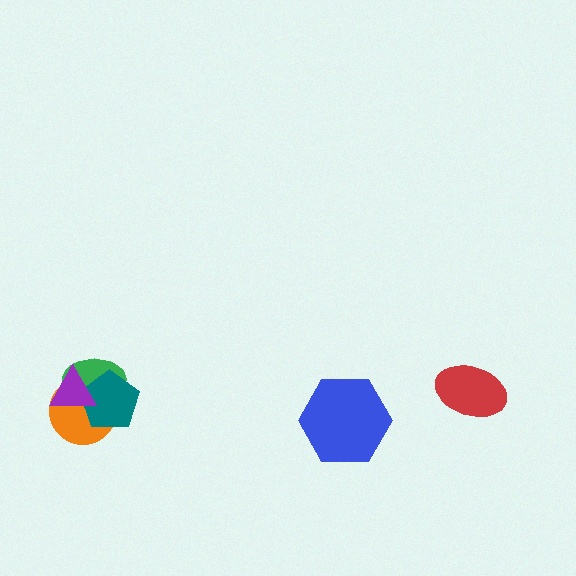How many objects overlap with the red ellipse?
0 objects overlap with the red ellipse.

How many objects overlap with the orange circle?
3 objects overlap with the orange circle.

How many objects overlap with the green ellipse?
3 objects overlap with the green ellipse.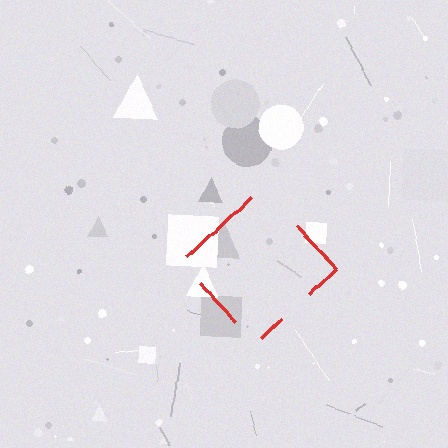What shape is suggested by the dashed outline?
The dashed outline suggests a diamond.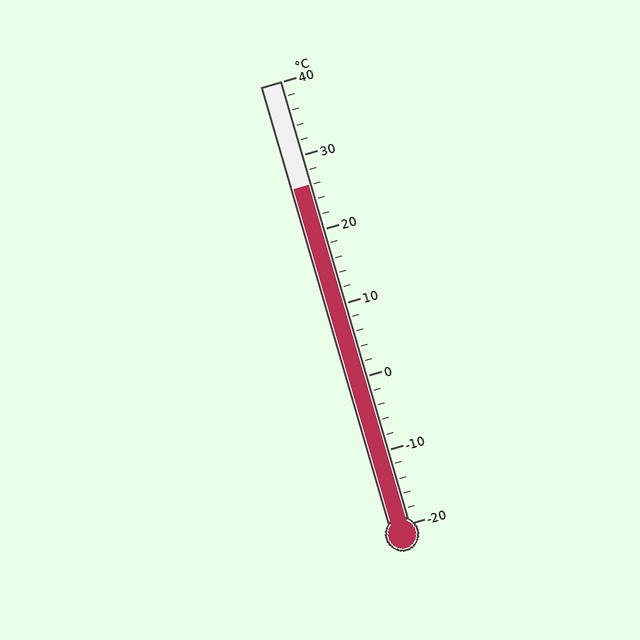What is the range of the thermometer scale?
The thermometer scale ranges from -20°C to 40°C.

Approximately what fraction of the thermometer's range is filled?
The thermometer is filled to approximately 75% of its range.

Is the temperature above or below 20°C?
The temperature is above 20°C.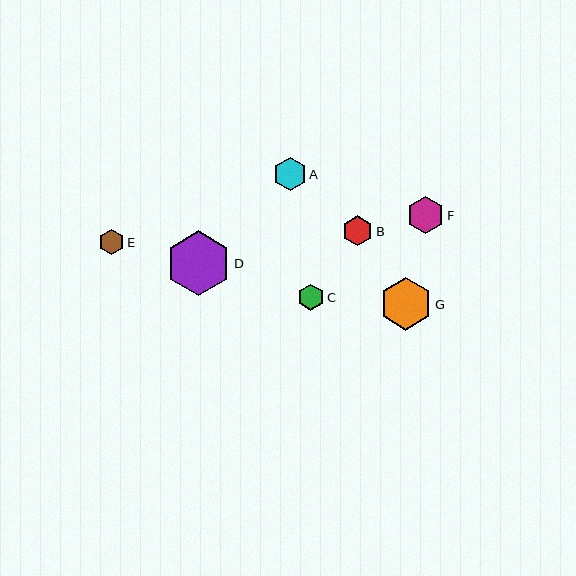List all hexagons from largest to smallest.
From largest to smallest: D, G, F, A, B, C, E.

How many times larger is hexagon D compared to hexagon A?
Hexagon D is approximately 2.0 times the size of hexagon A.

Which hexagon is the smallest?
Hexagon E is the smallest with a size of approximately 25 pixels.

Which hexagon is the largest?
Hexagon D is the largest with a size of approximately 65 pixels.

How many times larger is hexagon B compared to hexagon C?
Hexagon B is approximately 1.1 times the size of hexagon C.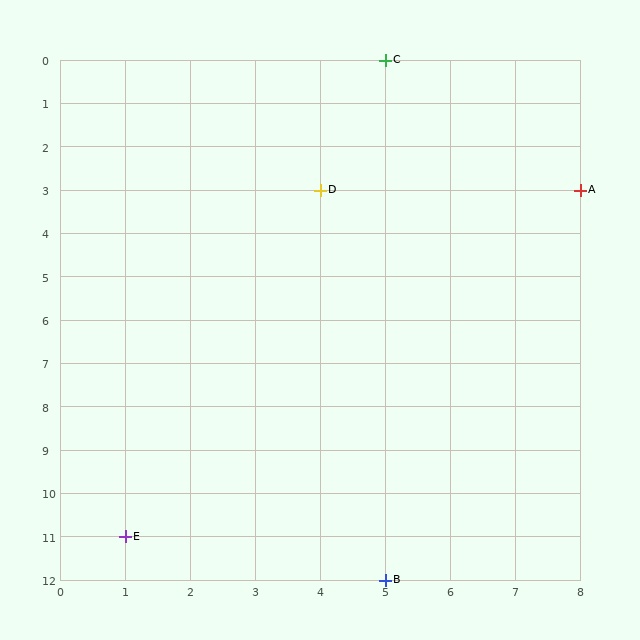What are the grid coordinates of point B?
Point B is at grid coordinates (5, 12).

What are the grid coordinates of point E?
Point E is at grid coordinates (1, 11).